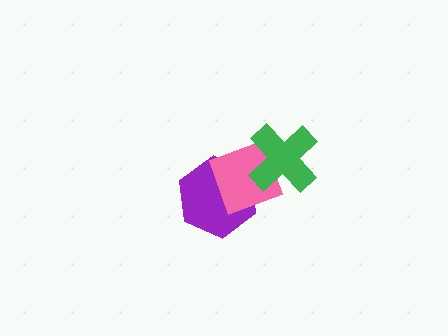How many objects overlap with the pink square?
2 objects overlap with the pink square.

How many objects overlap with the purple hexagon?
1 object overlaps with the purple hexagon.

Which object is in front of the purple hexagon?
The pink square is in front of the purple hexagon.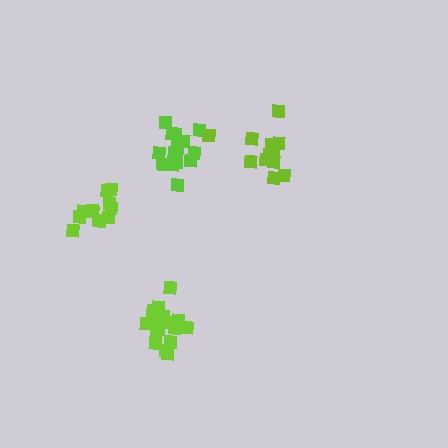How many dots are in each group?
Group 1: 16 dots, Group 2: 15 dots, Group 3: 12 dots, Group 4: 12 dots (55 total).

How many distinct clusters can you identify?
There are 4 distinct clusters.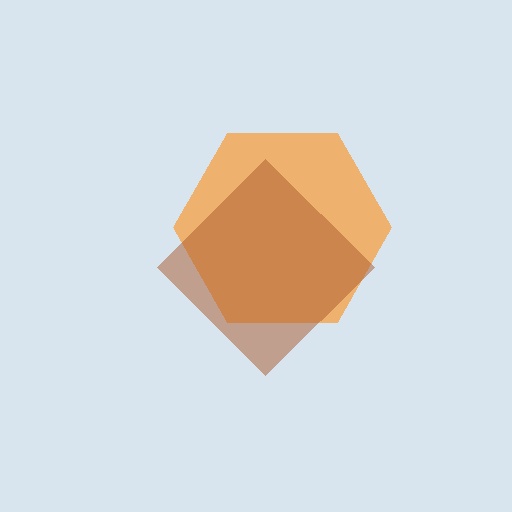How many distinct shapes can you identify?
There are 2 distinct shapes: an orange hexagon, a brown diamond.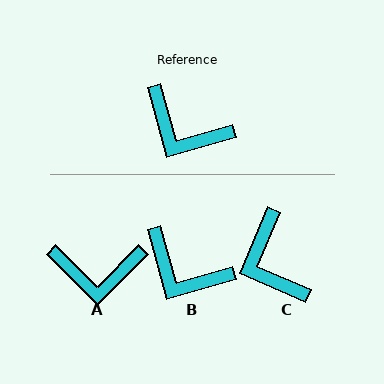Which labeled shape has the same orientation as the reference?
B.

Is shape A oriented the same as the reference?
No, it is off by about 30 degrees.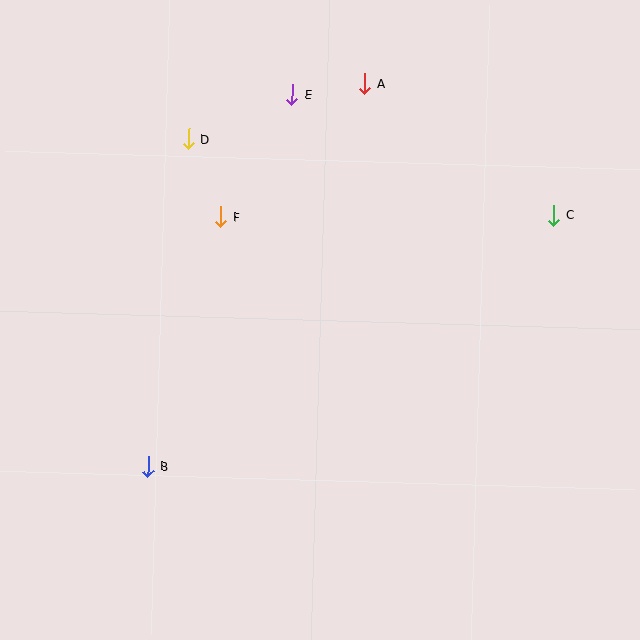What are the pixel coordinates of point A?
Point A is at (365, 83).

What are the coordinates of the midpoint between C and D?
The midpoint between C and D is at (371, 177).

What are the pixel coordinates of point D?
Point D is at (189, 139).